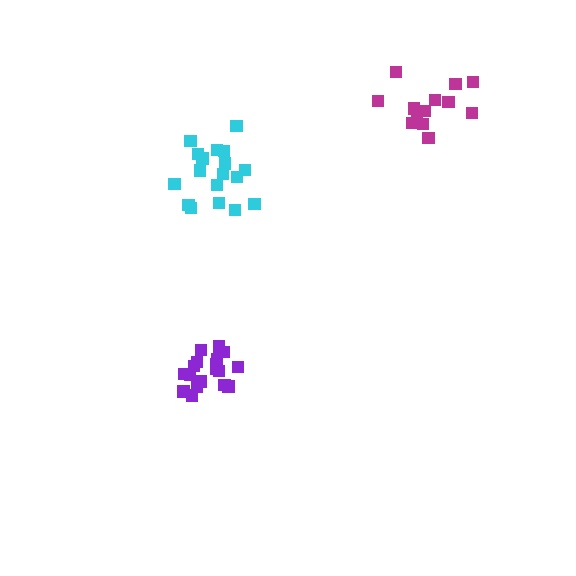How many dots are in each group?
Group 1: 18 dots, Group 2: 18 dots, Group 3: 14 dots (50 total).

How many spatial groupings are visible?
There are 3 spatial groupings.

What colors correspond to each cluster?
The clusters are colored: purple, cyan, magenta.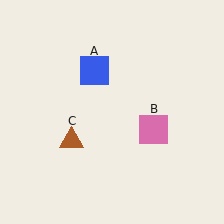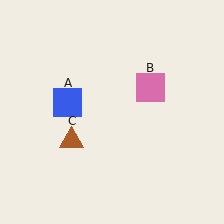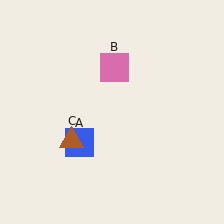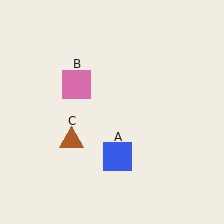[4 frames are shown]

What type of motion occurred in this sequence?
The blue square (object A), pink square (object B) rotated counterclockwise around the center of the scene.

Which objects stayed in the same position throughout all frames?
Brown triangle (object C) remained stationary.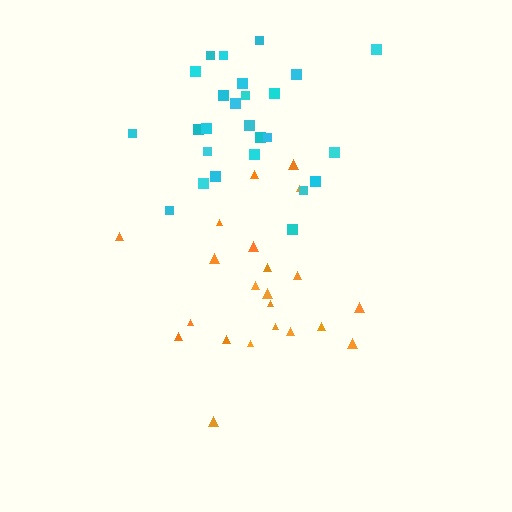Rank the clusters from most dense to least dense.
cyan, orange.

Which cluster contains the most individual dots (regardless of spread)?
Cyan (26).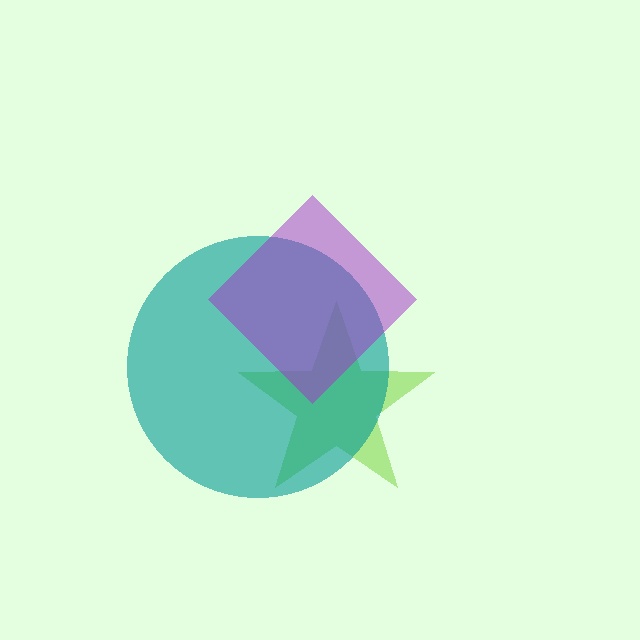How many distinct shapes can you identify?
There are 3 distinct shapes: a lime star, a teal circle, a purple diamond.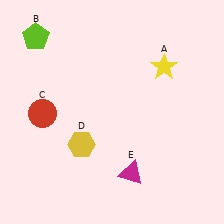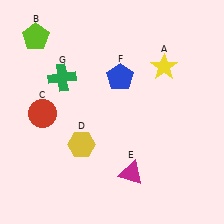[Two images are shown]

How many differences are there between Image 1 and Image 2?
There are 2 differences between the two images.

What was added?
A blue pentagon (F), a green cross (G) were added in Image 2.